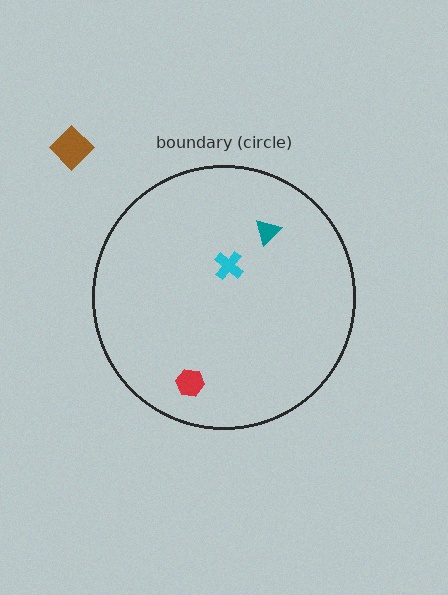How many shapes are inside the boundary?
3 inside, 1 outside.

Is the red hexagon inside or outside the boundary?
Inside.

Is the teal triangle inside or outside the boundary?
Inside.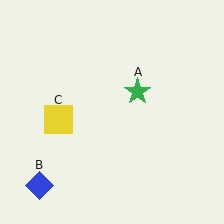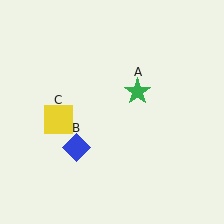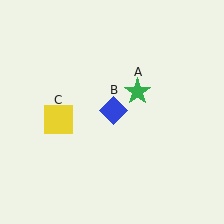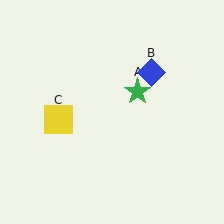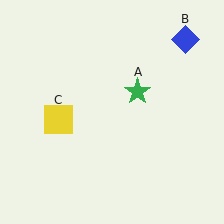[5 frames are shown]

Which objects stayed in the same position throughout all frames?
Green star (object A) and yellow square (object C) remained stationary.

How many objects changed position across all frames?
1 object changed position: blue diamond (object B).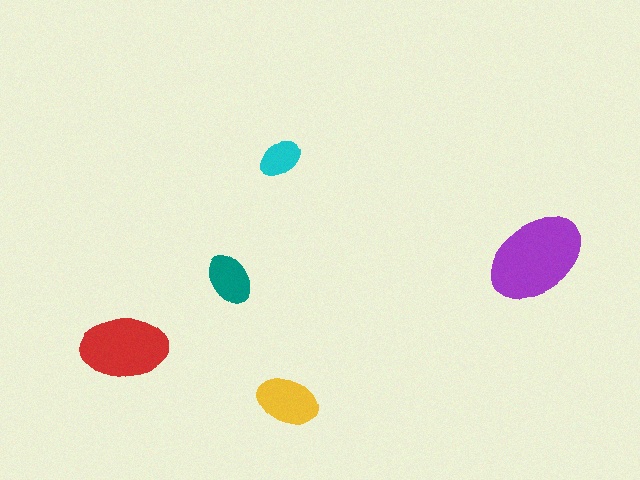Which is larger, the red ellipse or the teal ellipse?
The red one.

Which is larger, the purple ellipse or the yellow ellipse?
The purple one.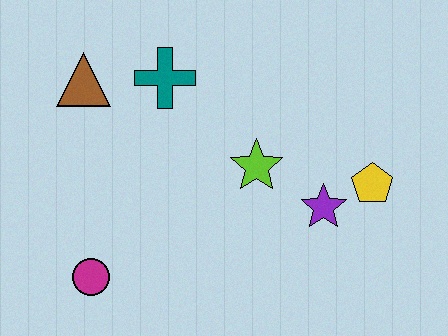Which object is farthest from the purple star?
The brown triangle is farthest from the purple star.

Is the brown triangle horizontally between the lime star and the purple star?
No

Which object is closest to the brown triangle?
The teal cross is closest to the brown triangle.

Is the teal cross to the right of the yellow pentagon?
No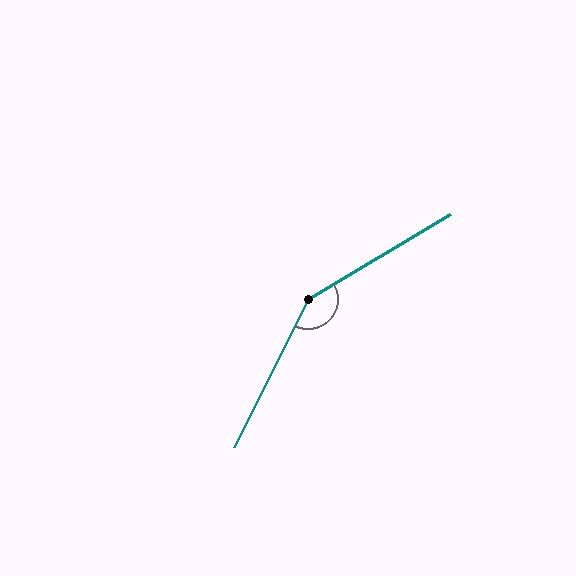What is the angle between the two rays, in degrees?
Approximately 147 degrees.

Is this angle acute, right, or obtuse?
It is obtuse.